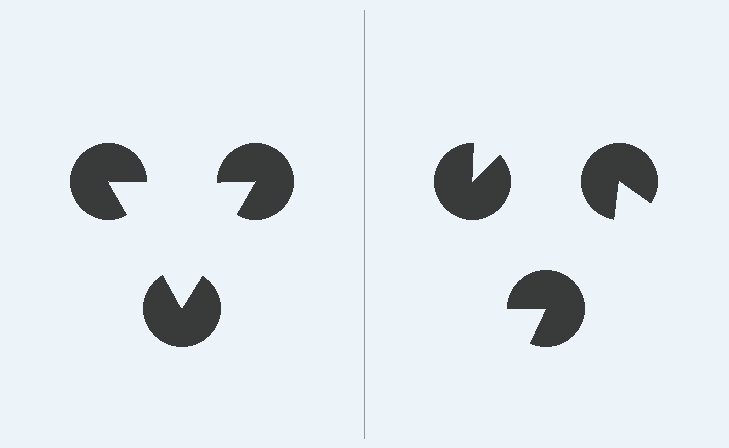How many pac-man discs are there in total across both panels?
6 — 3 on each side.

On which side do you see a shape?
An illusory triangle appears on the left side. On the right side the wedge cuts are rotated, so no coherent shape forms.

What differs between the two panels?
The pac-man discs are positioned identically on both sides; only the wedge orientations differ. On the left they align to a triangle; on the right they are misaligned.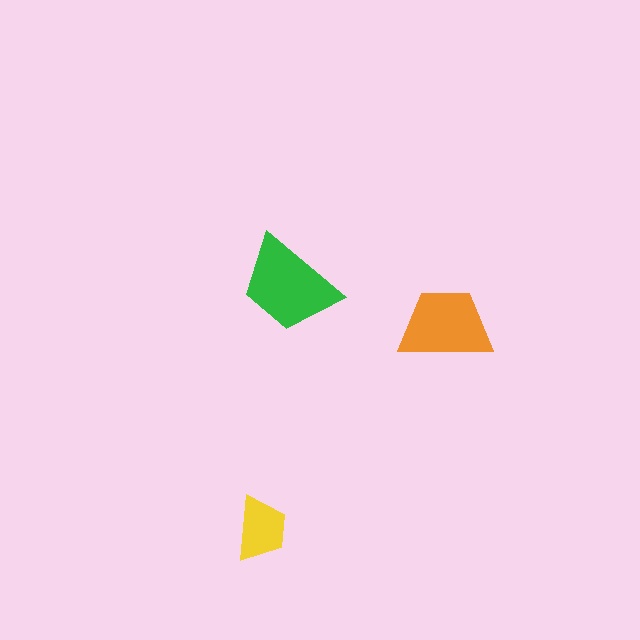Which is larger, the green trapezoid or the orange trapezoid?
The green one.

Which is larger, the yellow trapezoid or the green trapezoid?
The green one.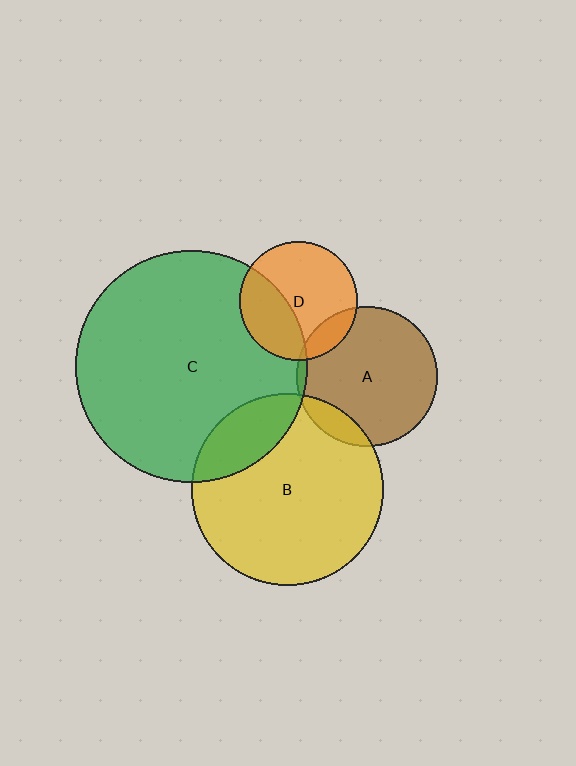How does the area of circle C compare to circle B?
Approximately 1.5 times.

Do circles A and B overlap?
Yes.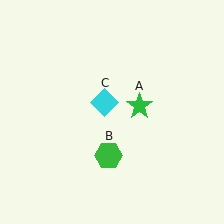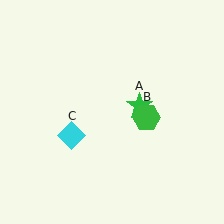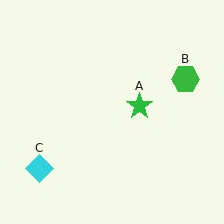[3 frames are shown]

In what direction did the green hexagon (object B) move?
The green hexagon (object B) moved up and to the right.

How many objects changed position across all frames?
2 objects changed position: green hexagon (object B), cyan diamond (object C).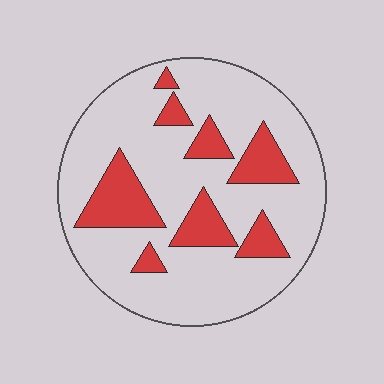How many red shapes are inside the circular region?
8.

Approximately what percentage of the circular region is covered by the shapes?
Approximately 20%.